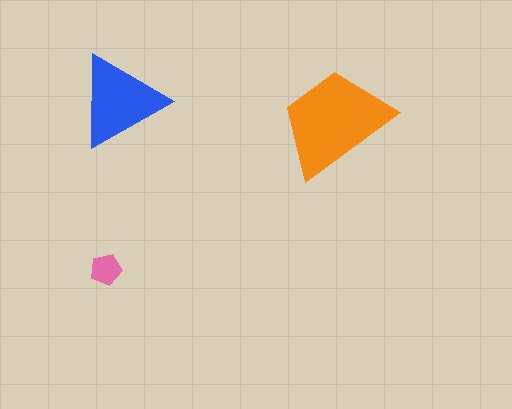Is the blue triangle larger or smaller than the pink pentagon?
Larger.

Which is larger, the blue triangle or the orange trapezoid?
The orange trapezoid.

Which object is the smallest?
The pink pentagon.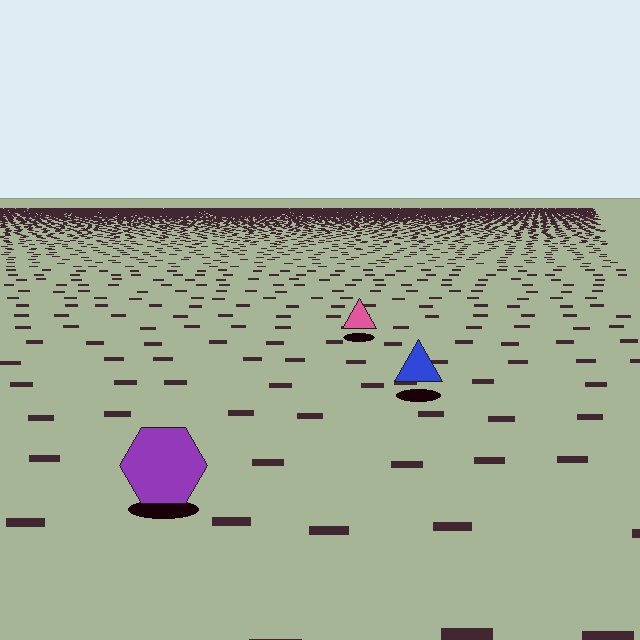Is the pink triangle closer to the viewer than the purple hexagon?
No. The purple hexagon is closer — you can tell from the texture gradient: the ground texture is coarser near it.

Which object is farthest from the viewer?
The pink triangle is farthest from the viewer. It appears smaller and the ground texture around it is denser.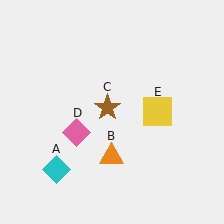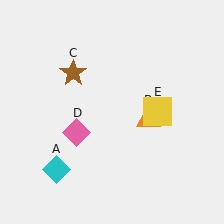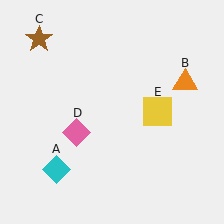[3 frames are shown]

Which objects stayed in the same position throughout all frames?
Cyan diamond (object A) and pink diamond (object D) and yellow square (object E) remained stationary.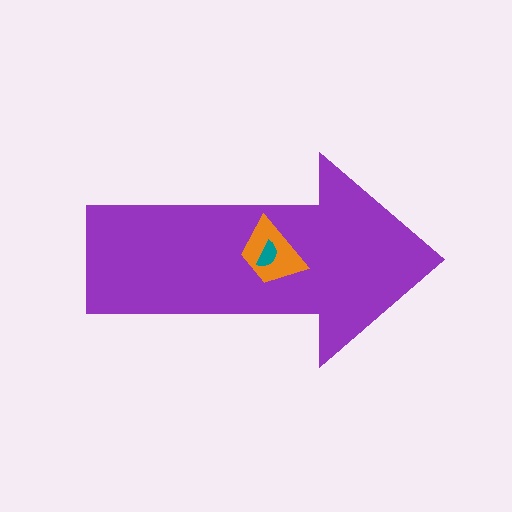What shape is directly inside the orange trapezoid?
The teal semicircle.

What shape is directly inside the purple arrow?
The orange trapezoid.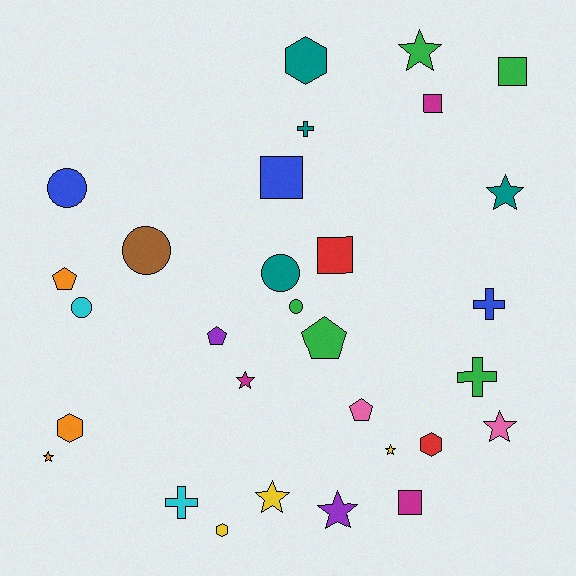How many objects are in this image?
There are 30 objects.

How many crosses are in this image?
There are 4 crosses.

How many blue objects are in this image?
There are 3 blue objects.